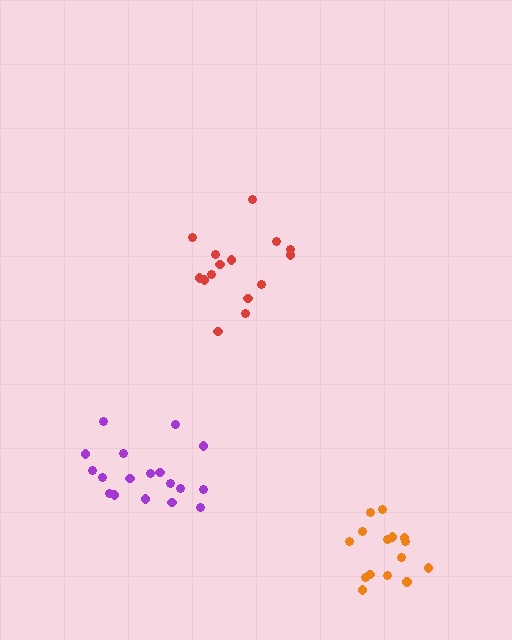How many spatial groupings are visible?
There are 3 spatial groupings.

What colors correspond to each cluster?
The clusters are colored: purple, red, orange.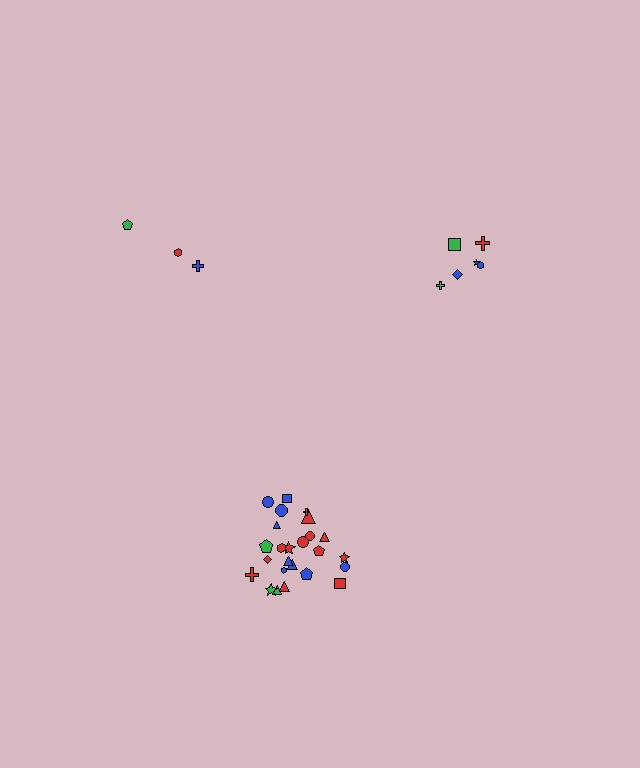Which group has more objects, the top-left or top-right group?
The top-right group.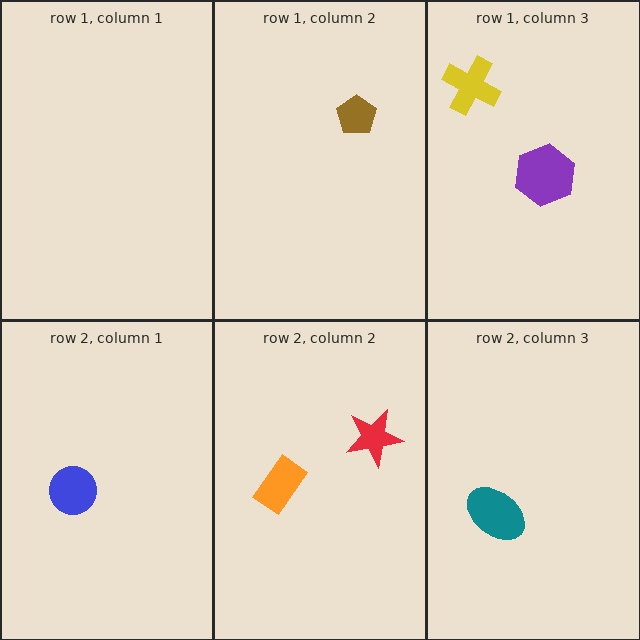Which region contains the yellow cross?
The row 1, column 3 region.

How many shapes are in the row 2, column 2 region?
2.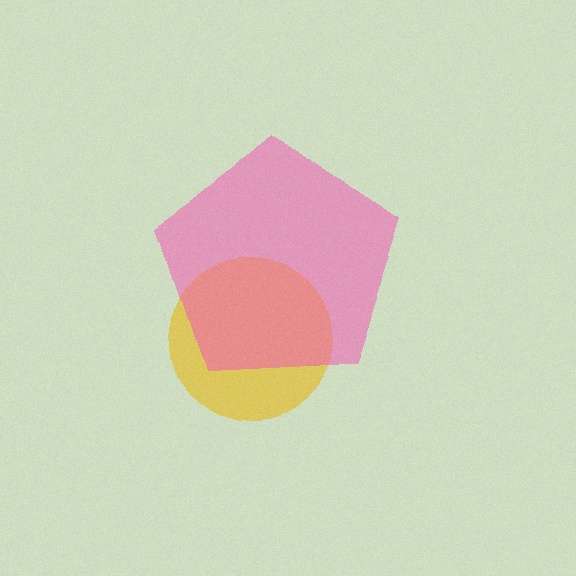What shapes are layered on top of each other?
The layered shapes are: a yellow circle, a pink pentagon.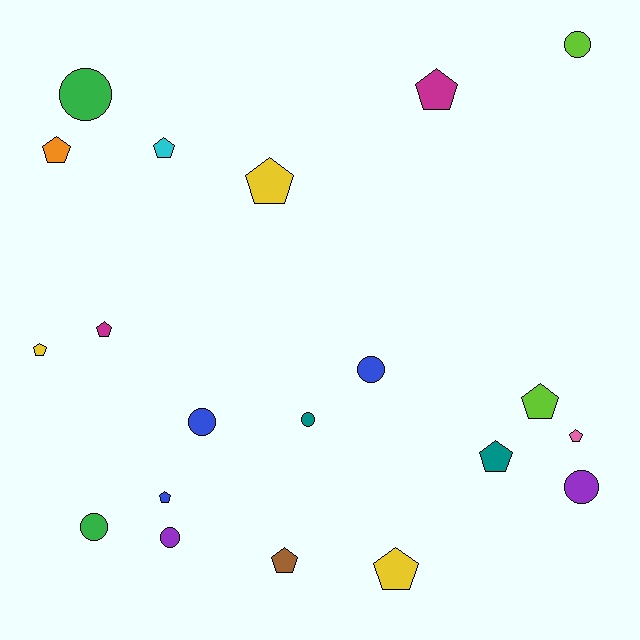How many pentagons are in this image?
There are 12 pentagons.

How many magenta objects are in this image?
There are 2 magenta objects.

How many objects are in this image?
There are 20 objects.